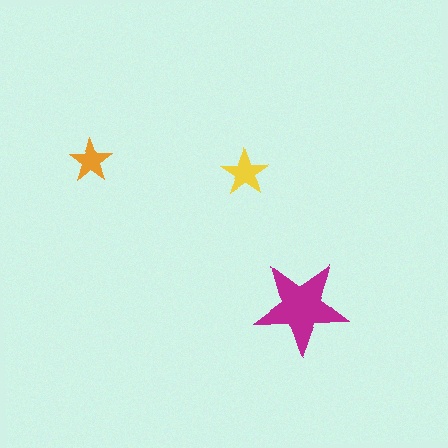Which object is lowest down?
The magenta star is bottommost.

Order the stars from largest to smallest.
the magenta one, the yellow one, the orange one.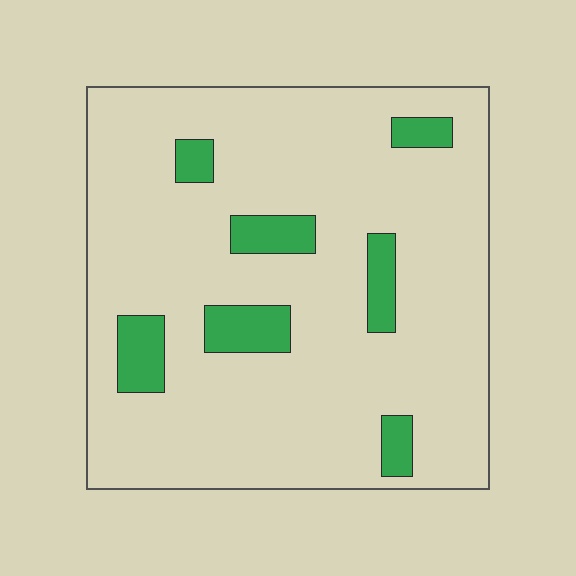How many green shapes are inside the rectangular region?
7.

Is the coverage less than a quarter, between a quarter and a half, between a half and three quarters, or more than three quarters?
Less than a quarter.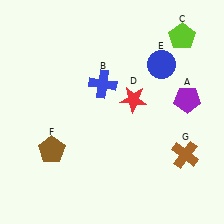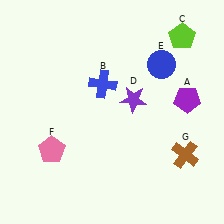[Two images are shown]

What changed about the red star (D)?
In Image 1, D is red. In Image 2, it changed to purple.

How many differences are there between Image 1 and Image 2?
There are 2 differences between the two images.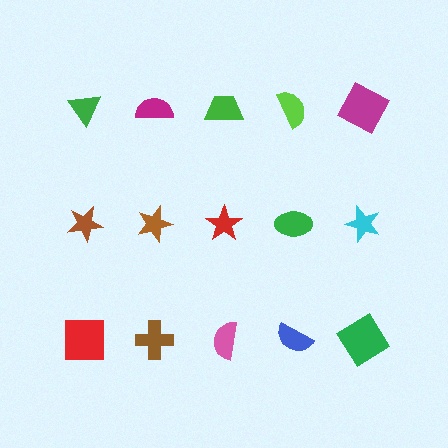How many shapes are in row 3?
5 shapes.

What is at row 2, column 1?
A brown star.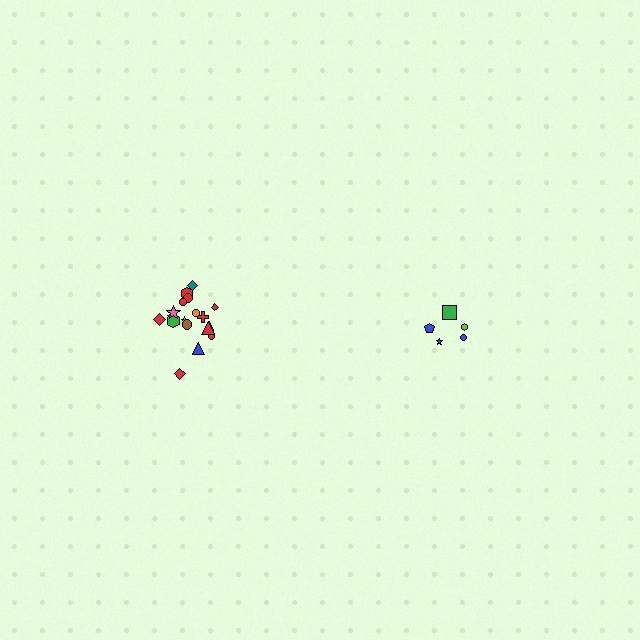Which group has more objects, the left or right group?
The left group.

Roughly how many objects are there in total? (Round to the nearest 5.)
Roughly 25 objects in total.